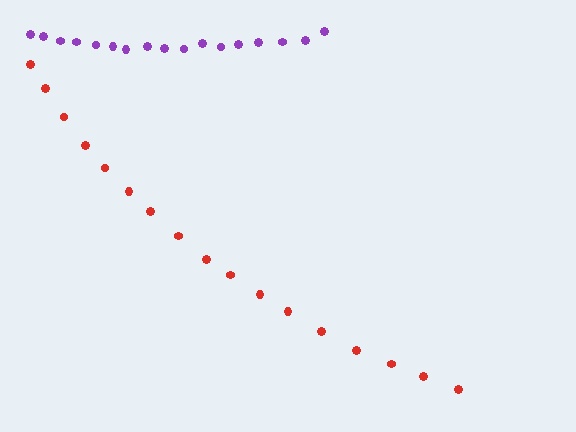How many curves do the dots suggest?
There are 2 distinct paths.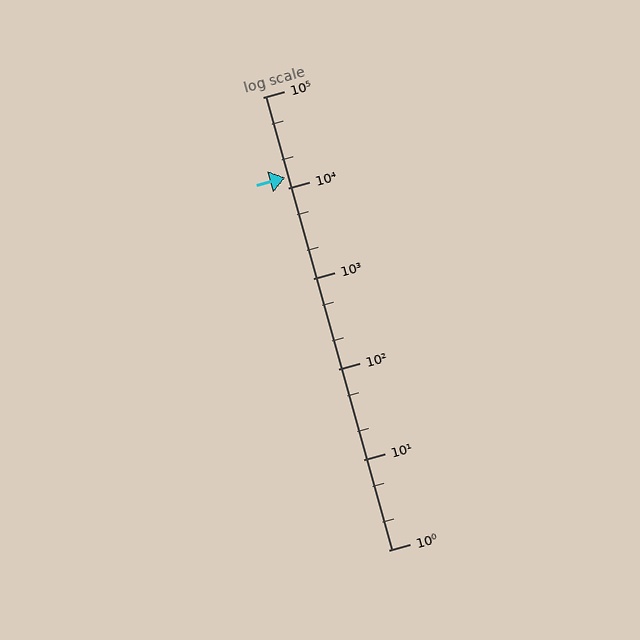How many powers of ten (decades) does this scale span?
The scale spans 5 decades, from 1 to 100000.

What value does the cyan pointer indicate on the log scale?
The pointer indicates approximately 13000.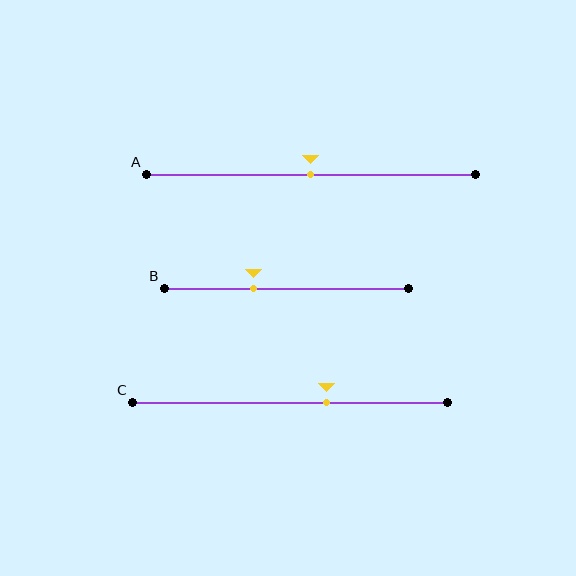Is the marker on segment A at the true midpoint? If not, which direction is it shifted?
Yes, the marker on segment A is at the true midpoint.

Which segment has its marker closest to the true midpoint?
Segment A has its marker closest to the true midpoint.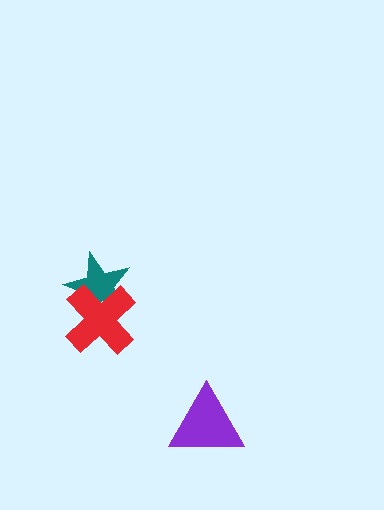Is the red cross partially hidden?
No, no other shape covers it.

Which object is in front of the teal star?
The red cross is in front of the teal star.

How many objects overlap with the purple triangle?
0 objects overlap with the purple triangle.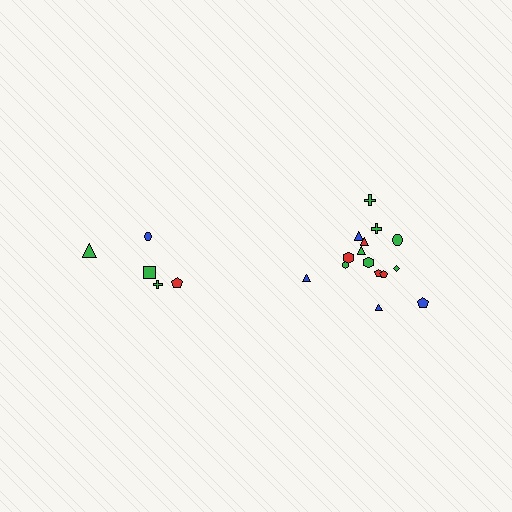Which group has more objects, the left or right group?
The right group.